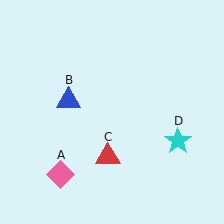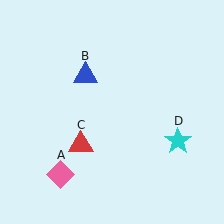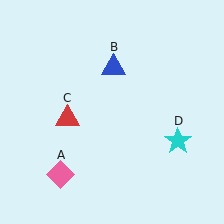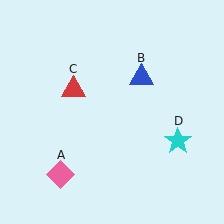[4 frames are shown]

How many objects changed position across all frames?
2 objects changed position: blue triangle (object B), red triangle (object C).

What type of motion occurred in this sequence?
The blue triangle (object B), red triangle (object C) rotated clockwise around the center of the scene.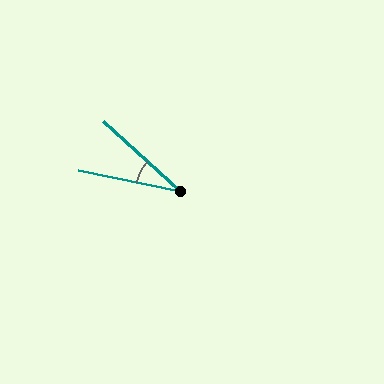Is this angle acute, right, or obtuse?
It is acute.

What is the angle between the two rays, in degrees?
Approximately 31 degrees.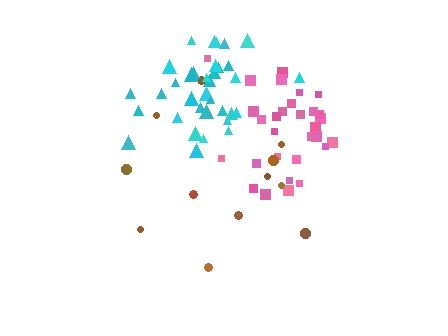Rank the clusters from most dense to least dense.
cyan, pink, brown.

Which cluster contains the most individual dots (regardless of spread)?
Cyan (35).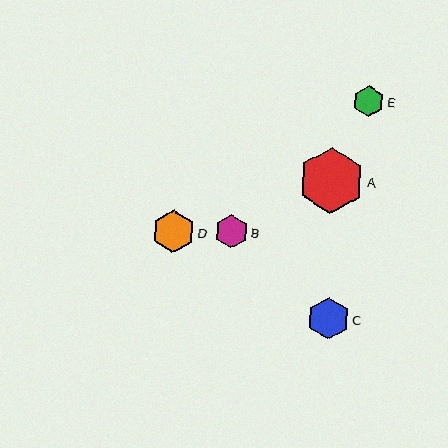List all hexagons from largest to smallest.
From largest to smallest: A, D, C, B, E.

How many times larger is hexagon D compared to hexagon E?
Hexagon D is approximately 1.4 times the size of hexagon E.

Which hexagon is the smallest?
Hexagon E is the smallest with a size of approximately 31 pixels.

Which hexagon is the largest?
Hexagon A is the largest with a size of approximately 66 pixels.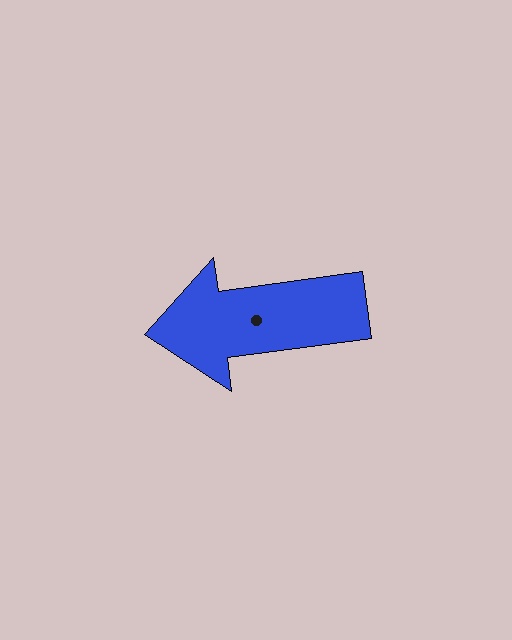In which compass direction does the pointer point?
West.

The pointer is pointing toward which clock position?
Roughly 9 o'clock.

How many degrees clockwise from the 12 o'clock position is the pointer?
Approximately 262 degrees.